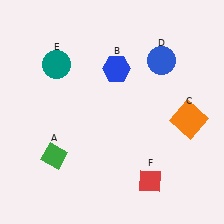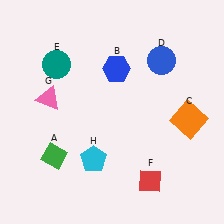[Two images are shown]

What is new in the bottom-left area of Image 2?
A cyan pentagon (H) was added in the bottom-left area of Image 2.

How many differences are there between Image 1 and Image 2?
There are 2 differences between the two images.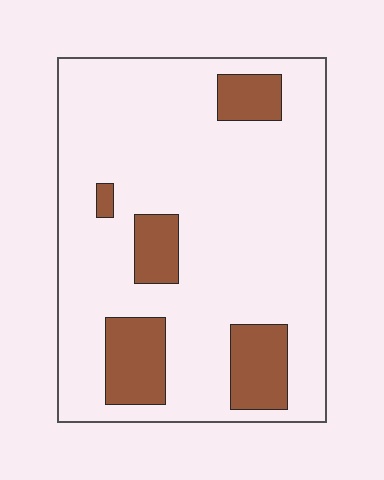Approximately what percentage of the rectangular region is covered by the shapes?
Approximately 15%.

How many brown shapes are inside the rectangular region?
5.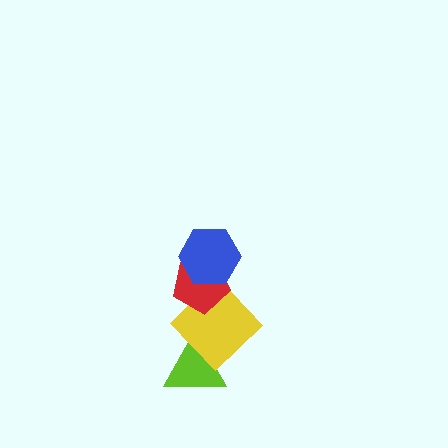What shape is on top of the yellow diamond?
The red pentagon is on top of the yellow diamond.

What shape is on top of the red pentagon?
The blue hexagon is on top of the red pentagon.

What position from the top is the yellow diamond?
The yellow diamond is 3rd from the top.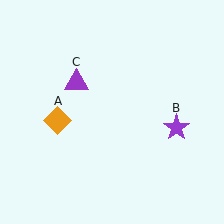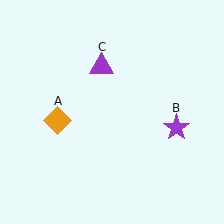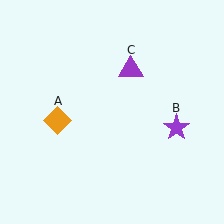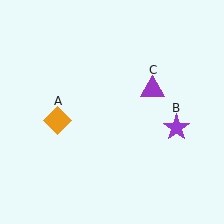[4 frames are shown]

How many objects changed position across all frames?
1 object changed position: purple triangle (object C).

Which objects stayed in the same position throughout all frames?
Orange diamond (object A) and purple star (object B) remained stationary.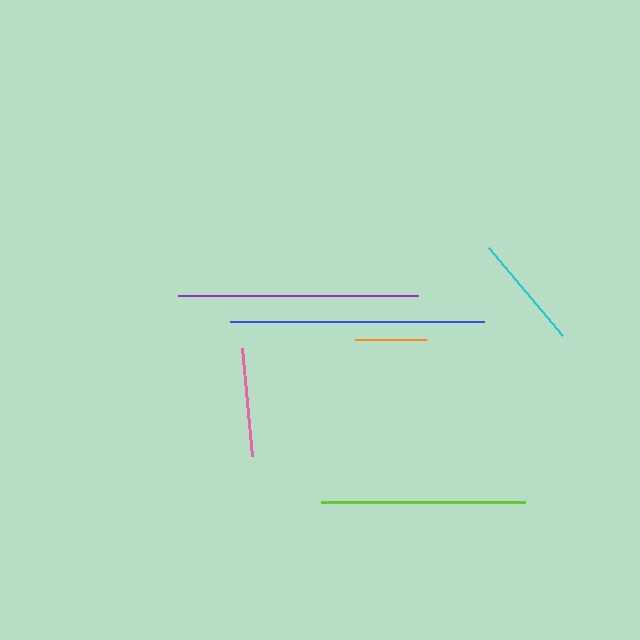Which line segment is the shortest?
The orange line is the shortest at approximately 71 pixels.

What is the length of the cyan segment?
The cyan segment is approximately 114 pixels long.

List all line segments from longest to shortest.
From longest to shortest: blue, purple, lime, cyan, pink, orange.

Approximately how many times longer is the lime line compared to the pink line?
The lime line is approximately 1.9 times the length of the pink line.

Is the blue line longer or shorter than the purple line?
The blue line is longer than the purple line.